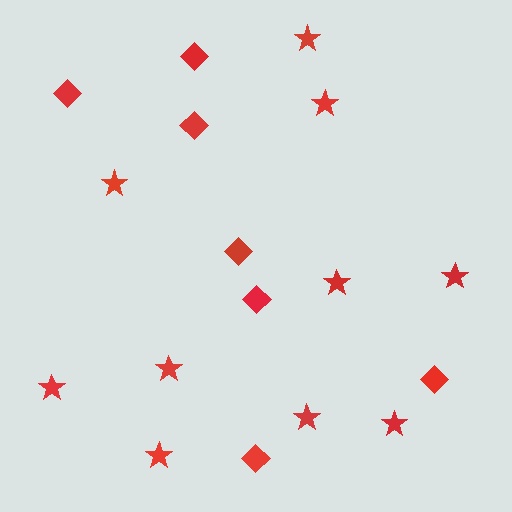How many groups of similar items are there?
There are 2 groups: one group of diamonds (7) and one group of stars (10).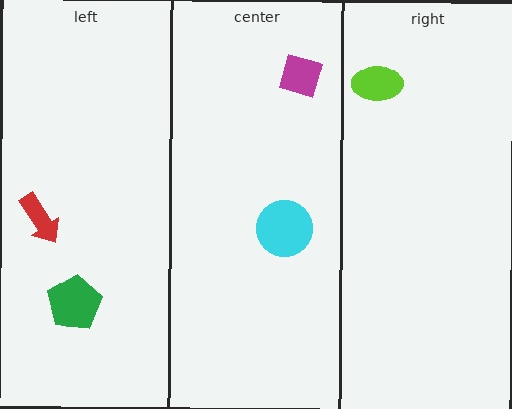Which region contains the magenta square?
The center region.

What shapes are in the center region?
The magenta square, the cyan circle.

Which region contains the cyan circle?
The center region.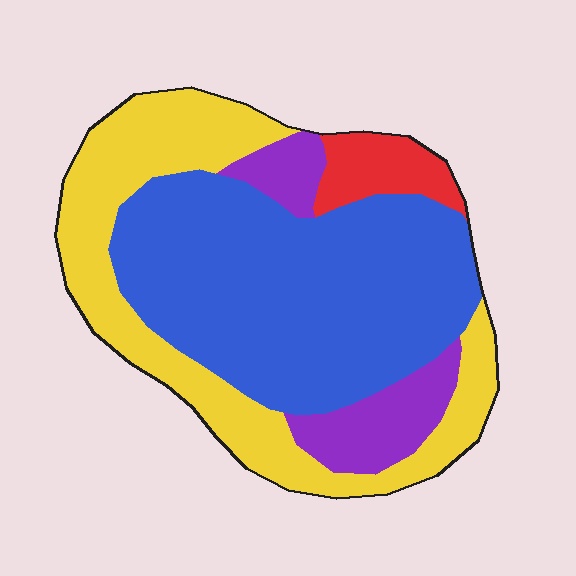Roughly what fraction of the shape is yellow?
Yellow takes up about one third (1/3) of the shape.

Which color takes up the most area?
Blue, at roughly 50%.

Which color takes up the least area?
Red, at roughly 5%.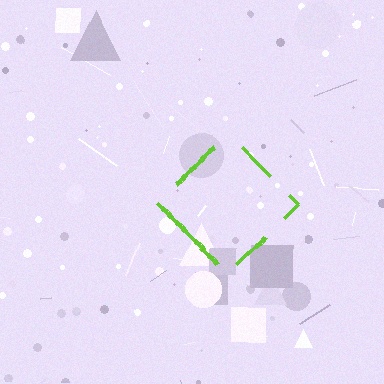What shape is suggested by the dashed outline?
The dashed outline suggests a diamond.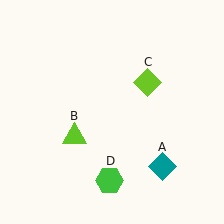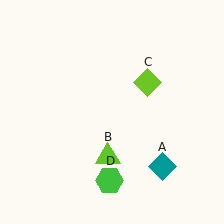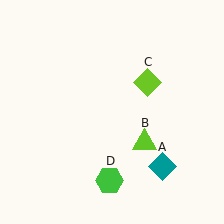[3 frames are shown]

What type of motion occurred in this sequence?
The lime triangle (object B) rotated counterclockwise around the center of the scene.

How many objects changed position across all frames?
1 object changed position: lime triangle (object B).